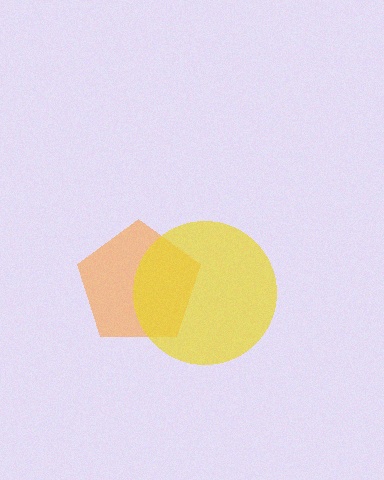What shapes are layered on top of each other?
The layered shapes are: an orange pentagon, a yellow circle.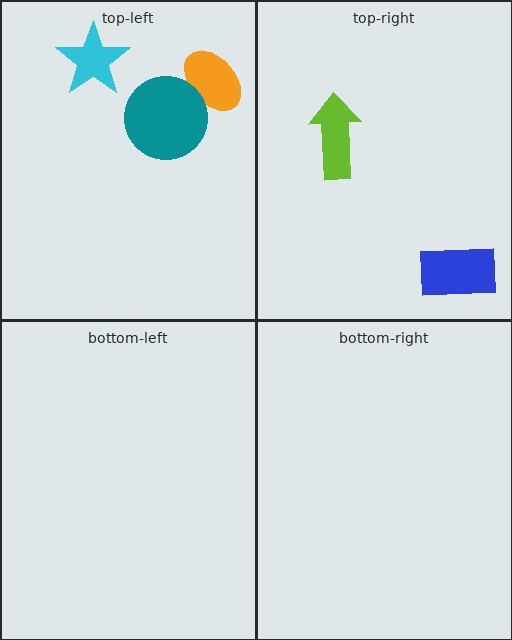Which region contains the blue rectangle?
The top-right region.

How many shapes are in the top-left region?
3.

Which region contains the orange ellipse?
The top-left region.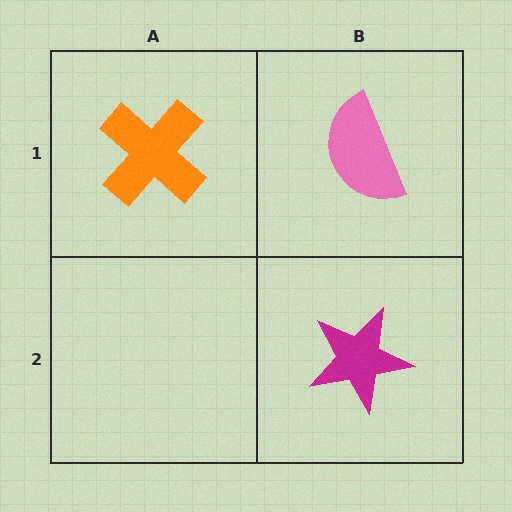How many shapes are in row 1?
2 shapes.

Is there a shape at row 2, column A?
No, that cell is empty.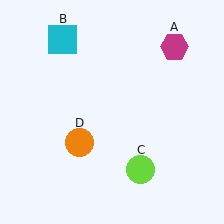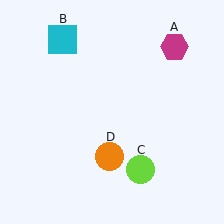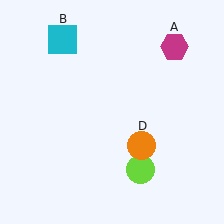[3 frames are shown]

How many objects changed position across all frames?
1 object changed position: orange circle (object D).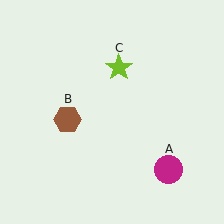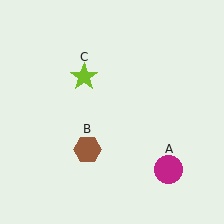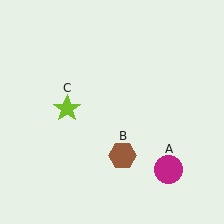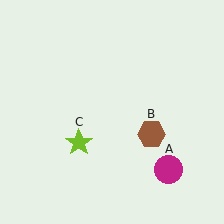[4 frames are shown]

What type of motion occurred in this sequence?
The brown hexagon (object B), lime star (object C) rotated counterclockwise around the center of the scene.